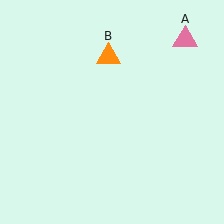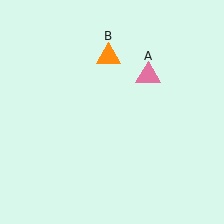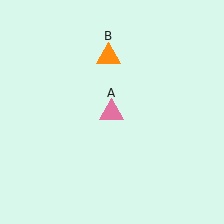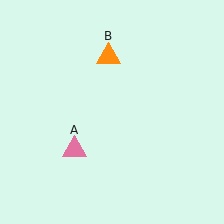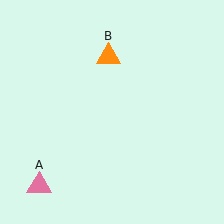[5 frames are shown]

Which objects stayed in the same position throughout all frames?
Orange triangle (object B) remained stationary.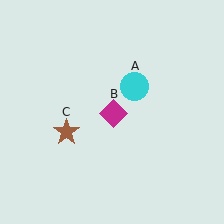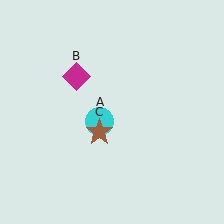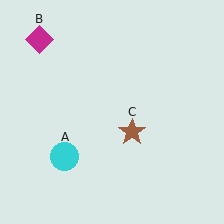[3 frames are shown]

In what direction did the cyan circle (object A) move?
The cyan circle (object A) moved down and to the left.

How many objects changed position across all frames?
3 objects changed position: cyan circle (object A), magenta diamond (object B), brown star (object C).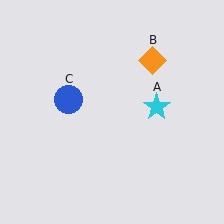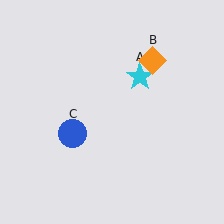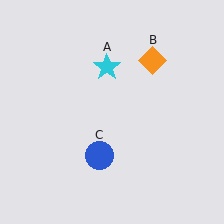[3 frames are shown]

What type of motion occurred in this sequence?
The cyan star (object A), blue circle (object C) rotated counterclockwise around the center of the scene.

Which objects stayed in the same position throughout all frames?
Orange diamond (object B) remained stationary.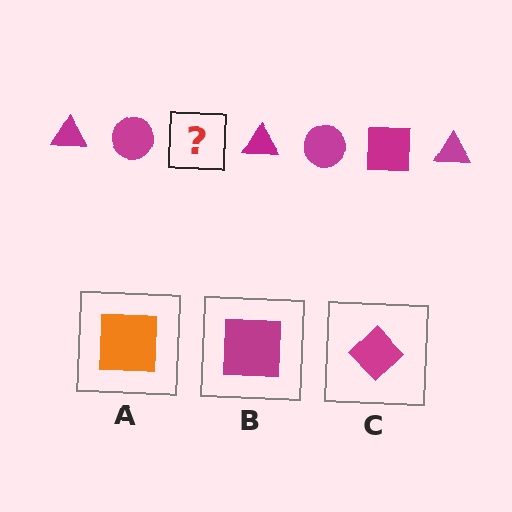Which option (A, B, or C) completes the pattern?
B.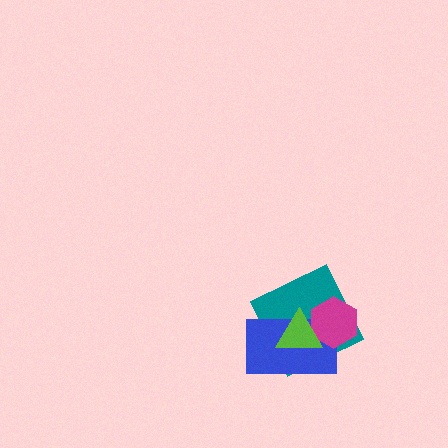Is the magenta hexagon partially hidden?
Yes, it is partially covered by another shape.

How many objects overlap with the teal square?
3 objects overlap with the teal square.